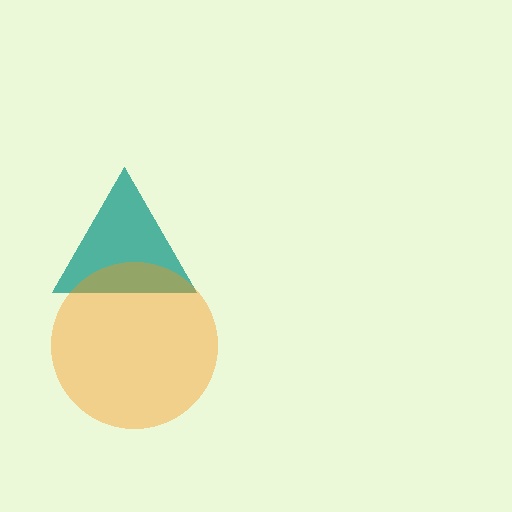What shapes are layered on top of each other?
The layered shapes are: a teal triangle, an orange circle.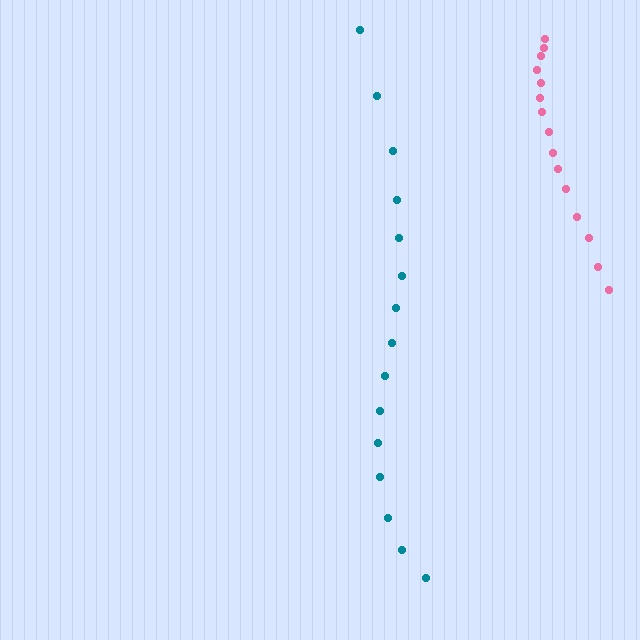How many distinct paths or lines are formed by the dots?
There are 2 distinct paths.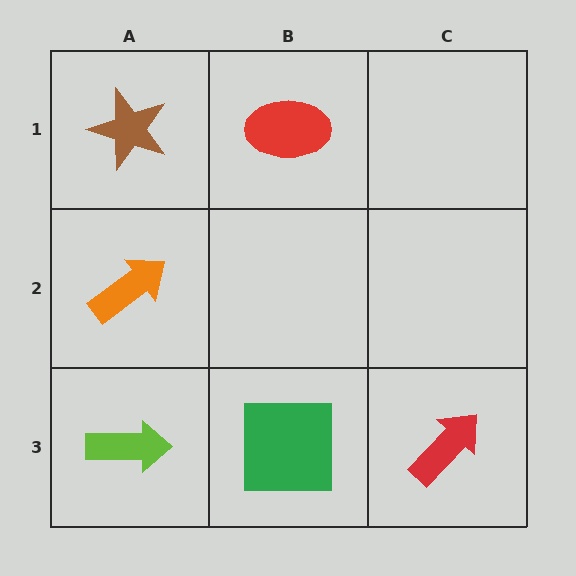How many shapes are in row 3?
3 shapes.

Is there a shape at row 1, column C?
No, that cell is empty.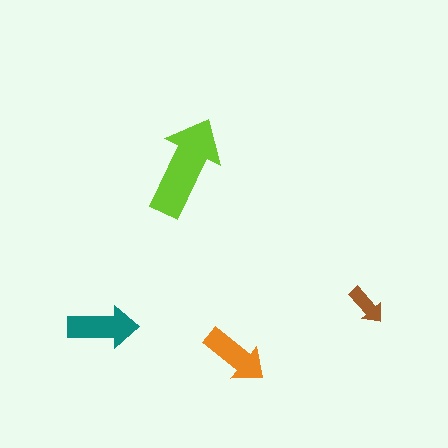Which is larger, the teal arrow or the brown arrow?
The teal one.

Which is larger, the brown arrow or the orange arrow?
The orange one.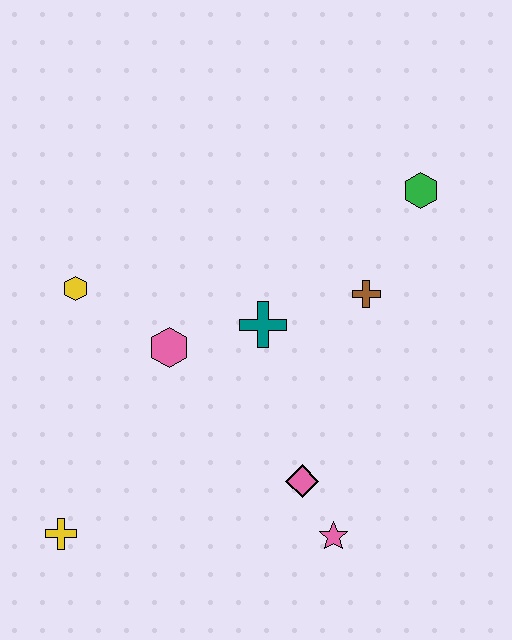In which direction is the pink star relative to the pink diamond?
The pink star is below the pink diamond.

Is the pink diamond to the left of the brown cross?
Yes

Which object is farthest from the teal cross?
The yellow cross is farthest from the teal cross.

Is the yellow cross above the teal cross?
No